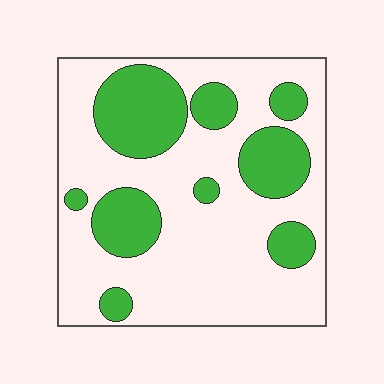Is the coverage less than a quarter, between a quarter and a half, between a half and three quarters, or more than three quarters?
Between a quarter and a half.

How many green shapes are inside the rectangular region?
9.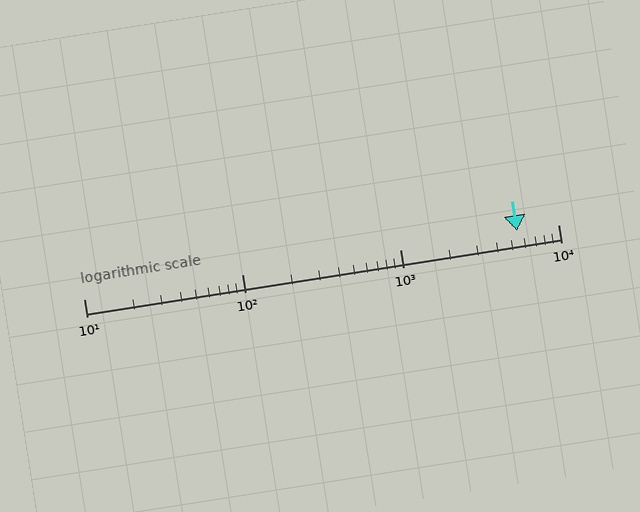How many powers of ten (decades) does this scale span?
The scale spans 3 decades, from 10 to 10000.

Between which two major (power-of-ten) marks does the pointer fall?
The pointer is between 1000 and 10000.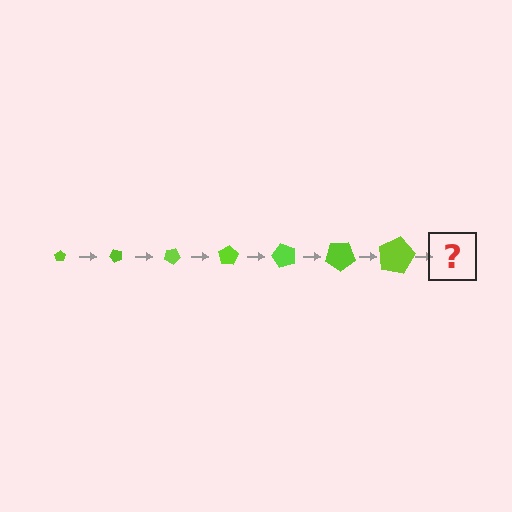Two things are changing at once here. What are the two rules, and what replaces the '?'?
The two rules are that the pentagon grows larger each step and it rotates 50 degrees each step. The '?' should be a pentagon, larger than the previous one and rotated 350 degrees from the start.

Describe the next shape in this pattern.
It should be a pentagon, larger than the previous one and rotated 350 degrees from the start.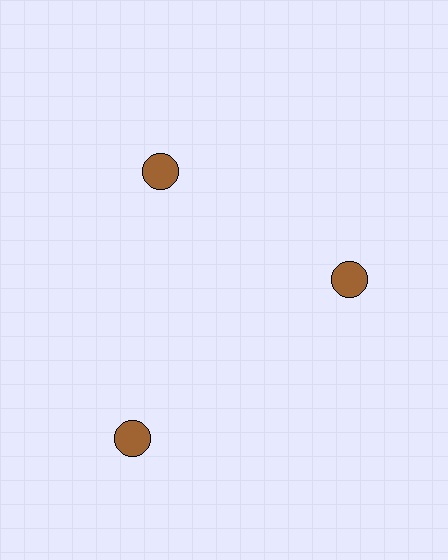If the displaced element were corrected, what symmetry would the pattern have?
It would have 3-fold rotational symmetry — the pattern would map onto itself every 120 degrees.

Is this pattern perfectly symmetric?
No. The 3 brown circles are arranged in a ring, but one element near the 7 o'clock position is pushed outward from the center, breaking the 3-fold rotational symmetry.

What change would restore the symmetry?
The symmetry would be restored by moving it inward, back onto the ring so that all 3 circles sit at equal angles and equal distance from the center.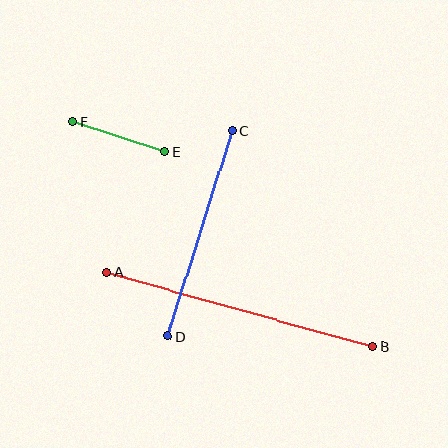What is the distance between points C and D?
The distance is approximately 215 pixels.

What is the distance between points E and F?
The distance is approximately 97 pixels.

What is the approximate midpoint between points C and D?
The midpoint is at approximately (200, 233) pixels.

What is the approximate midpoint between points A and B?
The midpoint is at approximately (239, 309) pixels.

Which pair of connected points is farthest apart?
Points A and B are farthest apart.